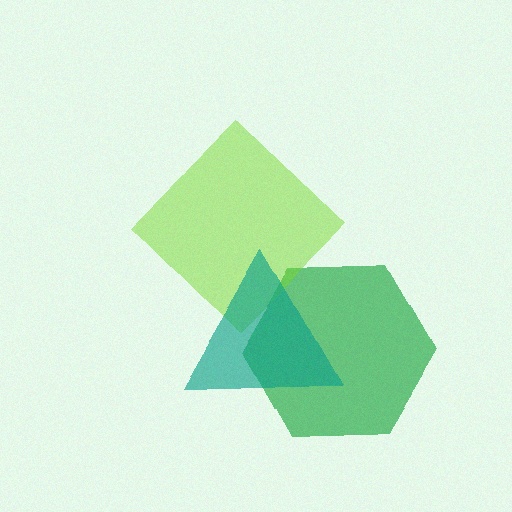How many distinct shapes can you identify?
There are 3 distinct shapes: a green hexagon, a lime diamond, a teal triangle.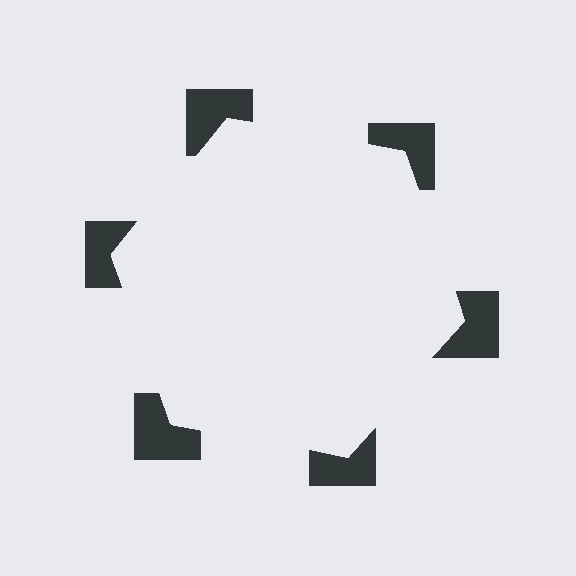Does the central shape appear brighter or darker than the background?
It typically appears slightly brighter than the background, even though no actual brightness change is drawn.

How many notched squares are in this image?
There are 6 — one at each vertex of the illusory hexagon.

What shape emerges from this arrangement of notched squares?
An illusory hexagon — its edges are inferred from the aligned wedge cuts in the notched squares, not physically drawn.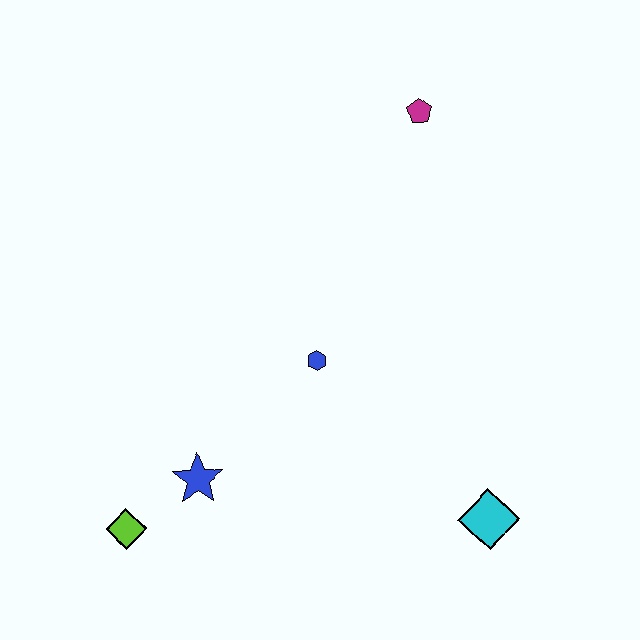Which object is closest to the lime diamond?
The blue star is closest to the lime diamond.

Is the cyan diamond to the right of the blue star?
Yes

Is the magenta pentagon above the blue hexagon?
Yes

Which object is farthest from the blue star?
The magenta pentagon is farthest from the blue star.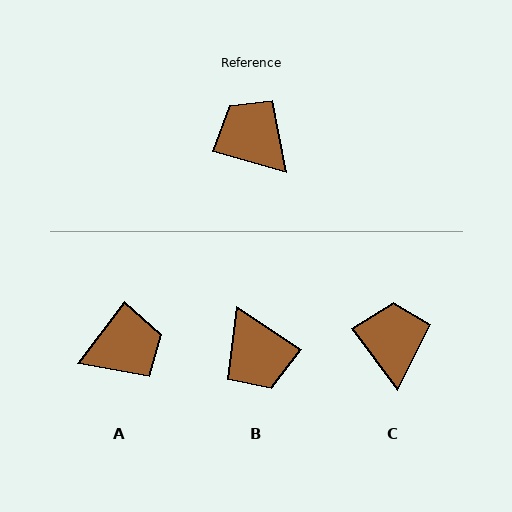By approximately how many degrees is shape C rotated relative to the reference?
Approximately 37 degrees clockwise.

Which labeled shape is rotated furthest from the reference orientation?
B, about 163 degrees away.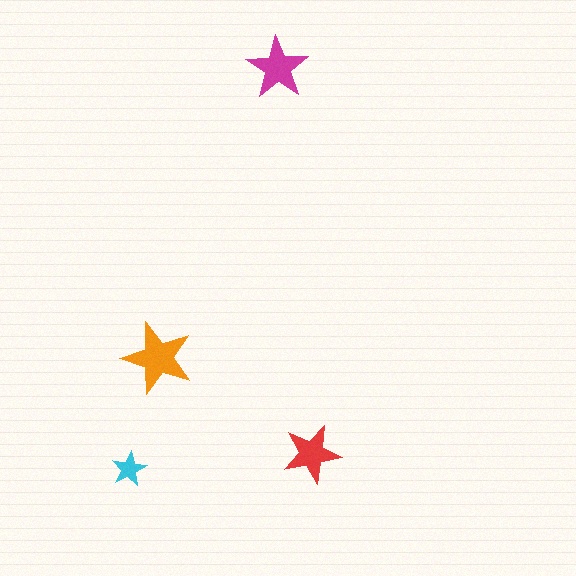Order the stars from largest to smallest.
the orange one, the magenta one, the red one, the cyan one.